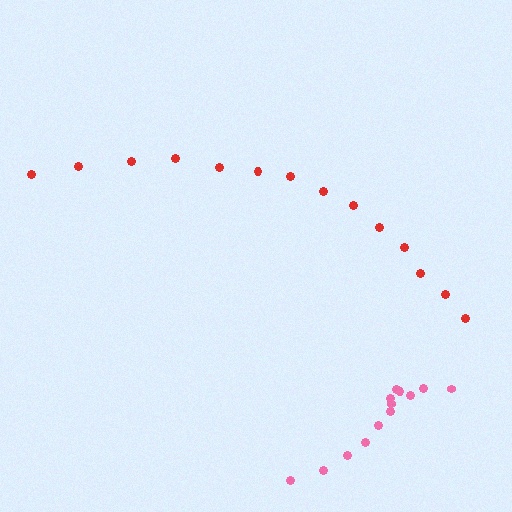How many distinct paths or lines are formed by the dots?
There are 2 distinct paths.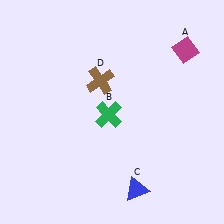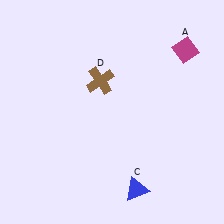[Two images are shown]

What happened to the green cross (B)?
The green cross (B) was removed in Image 2. It was in the bottom-left area of Image 1.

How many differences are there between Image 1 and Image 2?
There is 1 difference between the two images.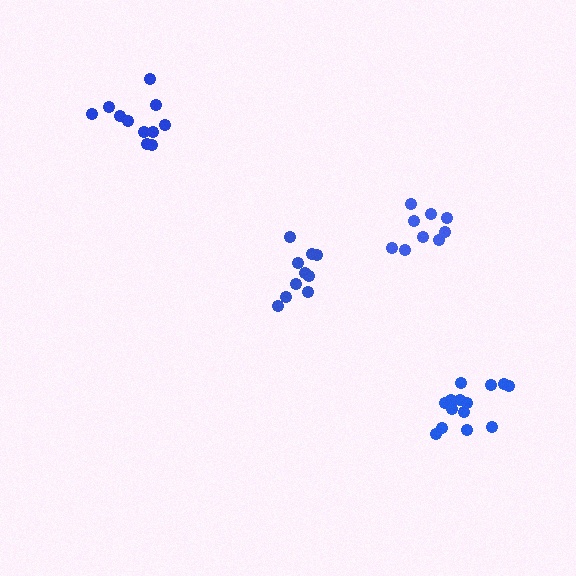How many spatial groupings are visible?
There are 4 spatial groupings.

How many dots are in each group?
Group 1: 10 dots, Group 2: 11 dots, Group 3: 9 dots, Group 4: 14 dots (44 total).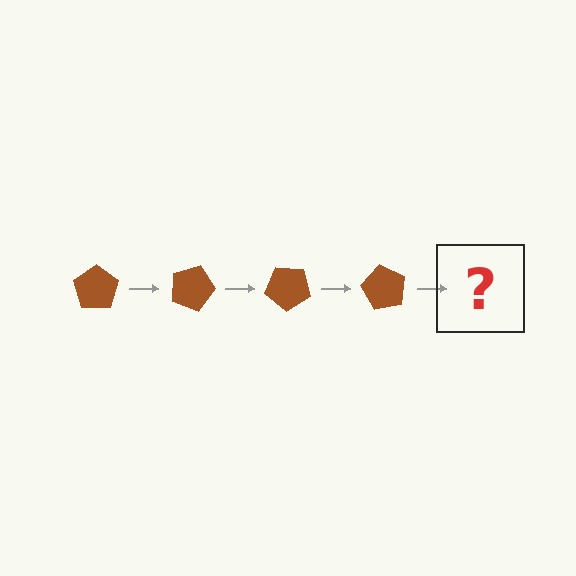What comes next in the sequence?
The next element should be a brown pentagon rotated 80 degrees.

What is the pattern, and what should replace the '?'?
The pattern is that the pentagon rotates 20 degrees each step. The '?' should be a brown pentagon rotated 80 degrees.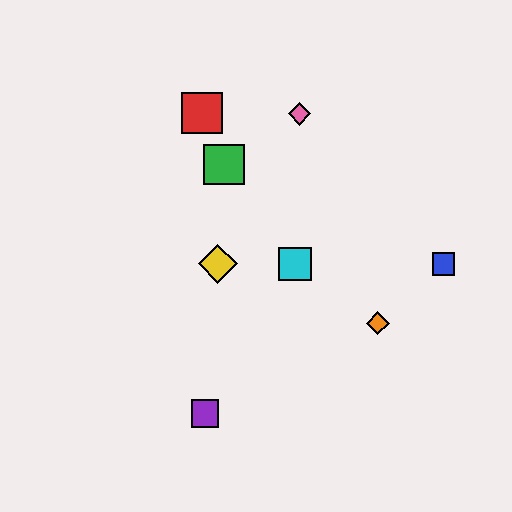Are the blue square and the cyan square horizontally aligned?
Yes, both are at y≈264.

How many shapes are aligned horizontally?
3 shapes (the blue square, the yellow diamond, the cyan square) are aligned horizontally.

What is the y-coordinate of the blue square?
The blue square is at y≈264.